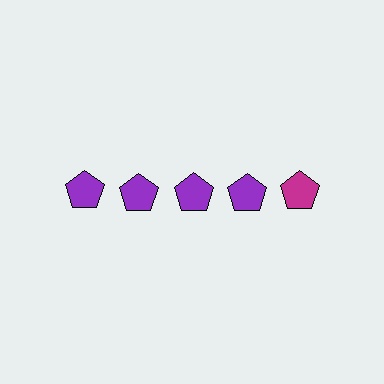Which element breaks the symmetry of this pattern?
The magenta pentagon in the top row, rightmost column breaks the symmetry. All other shapes are purple pentagons.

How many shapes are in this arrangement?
There are 5 shapes arranged in a grid pattern.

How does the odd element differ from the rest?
It has a different color: magenta instead of purple.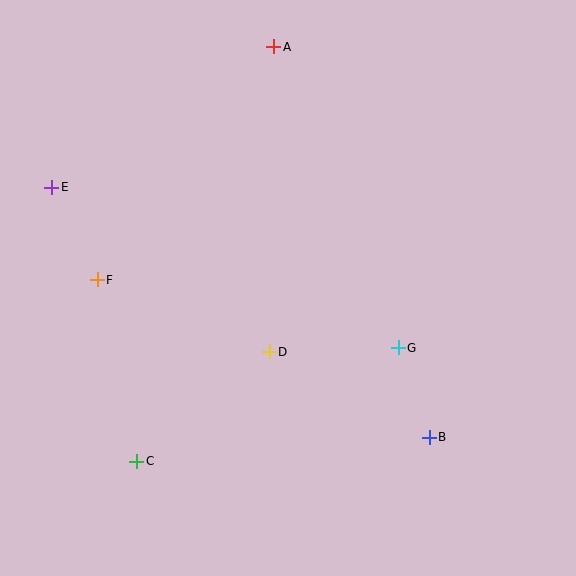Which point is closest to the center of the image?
Point D at (269, 352) is closest to the center.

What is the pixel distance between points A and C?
The distance between A and C is 437 pixels.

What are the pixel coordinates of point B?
Point B is at (429, 437).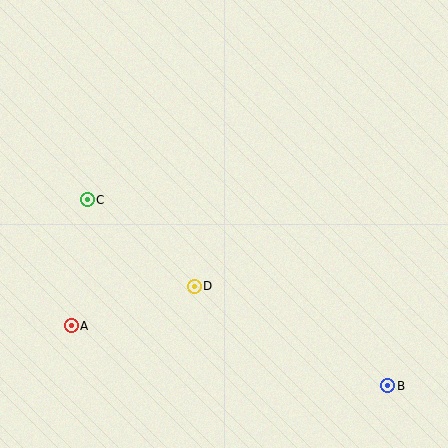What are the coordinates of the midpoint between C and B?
The midpoint between C and B is at (237, 293).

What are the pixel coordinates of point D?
Point D is at (194, 286).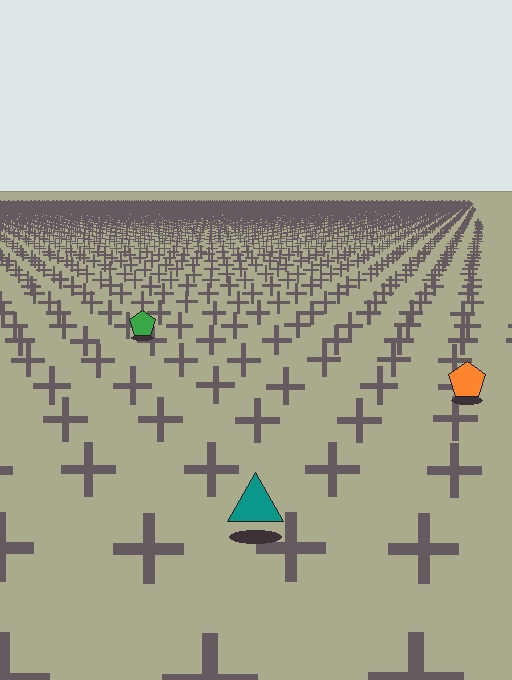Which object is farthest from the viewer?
The green pentagon is farthest from the viewer. It appears smaller and the ground texture around it is denser.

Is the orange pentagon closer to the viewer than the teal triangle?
No. The teal triangle is closer — you can tell from the texture gradient: the ground texture is coarser near it.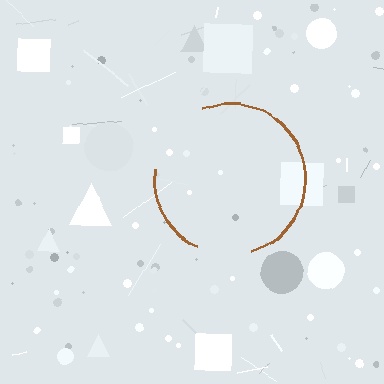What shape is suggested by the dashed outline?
The dashed outline suggests a circle.